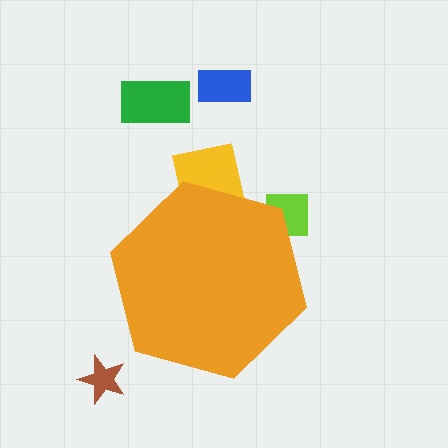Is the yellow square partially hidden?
Yes, the yellow square is partially hidden behind the orange hexagon.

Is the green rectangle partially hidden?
No, the green rectangle is fully visible.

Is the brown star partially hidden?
No, the brown star is fully visible.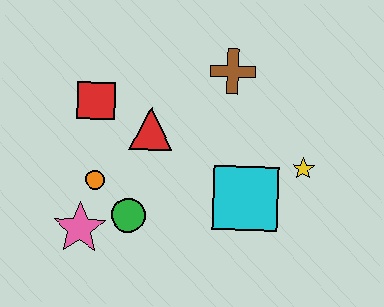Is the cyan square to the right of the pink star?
Yes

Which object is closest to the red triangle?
The red square is closest to the red triangle.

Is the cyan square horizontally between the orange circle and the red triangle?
No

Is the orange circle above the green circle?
Yes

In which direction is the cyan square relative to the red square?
The cyan square is to the right of the red square.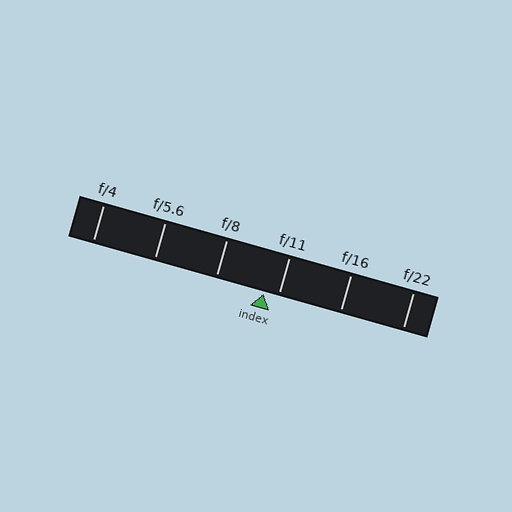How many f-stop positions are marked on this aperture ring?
There are 6 f-stop positions marked.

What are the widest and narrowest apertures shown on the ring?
The widest aperture shown is f/4 and the narrowest is f/22.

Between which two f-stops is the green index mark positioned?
The index mark is between f/8 and f/11.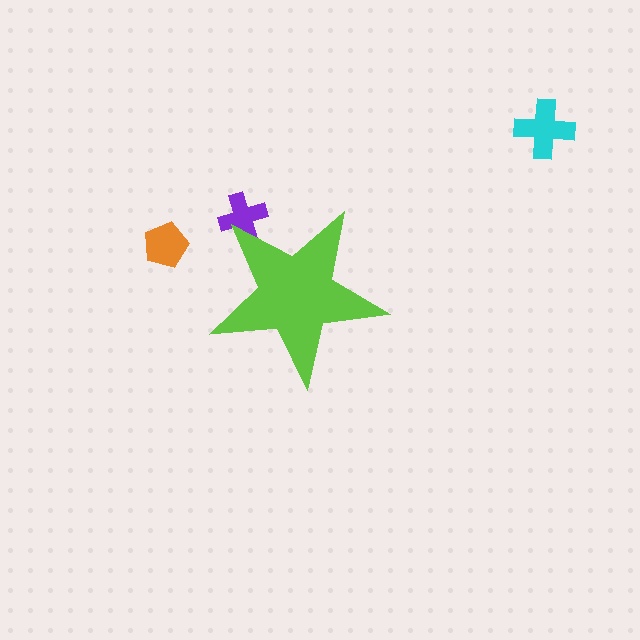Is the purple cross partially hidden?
Yes, the purple cross is partially hidden behind the lime star.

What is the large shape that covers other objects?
A lime star.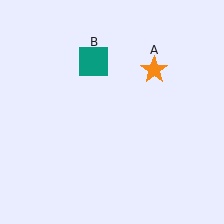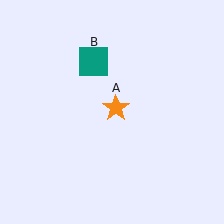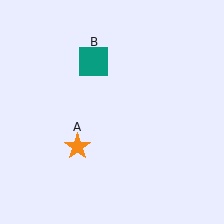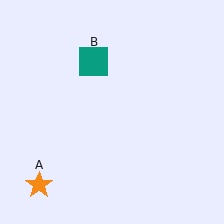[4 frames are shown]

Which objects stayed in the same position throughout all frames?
Teal square (object B) remained stationary.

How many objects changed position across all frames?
1 object changed position: orange star (object A).